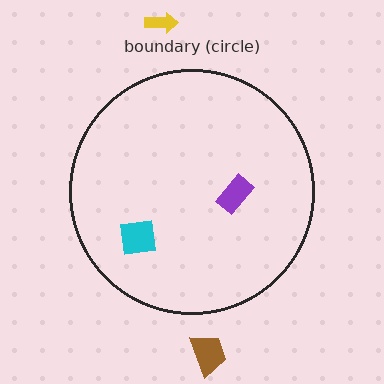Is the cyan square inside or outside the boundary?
Inside.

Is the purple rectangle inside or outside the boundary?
Inside.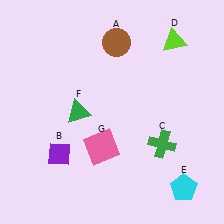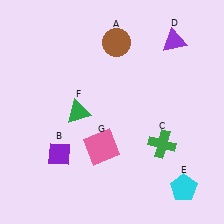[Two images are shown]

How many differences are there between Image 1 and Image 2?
There is 1 difference between the two images.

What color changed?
The triangle (D) changed from lime in Image 1 to purple in Image 2.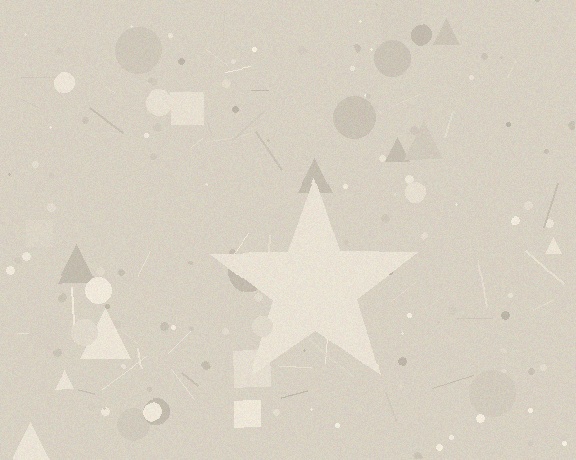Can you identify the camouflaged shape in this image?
The camouflaged shape is a star.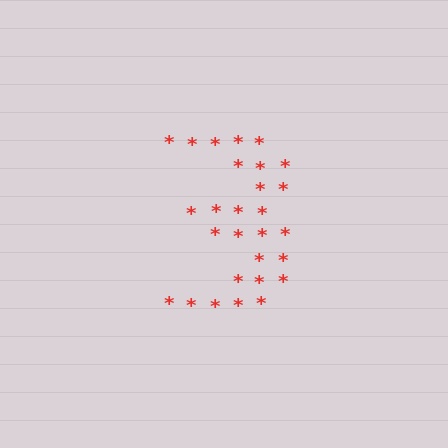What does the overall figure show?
The overall figure shows the digit 3.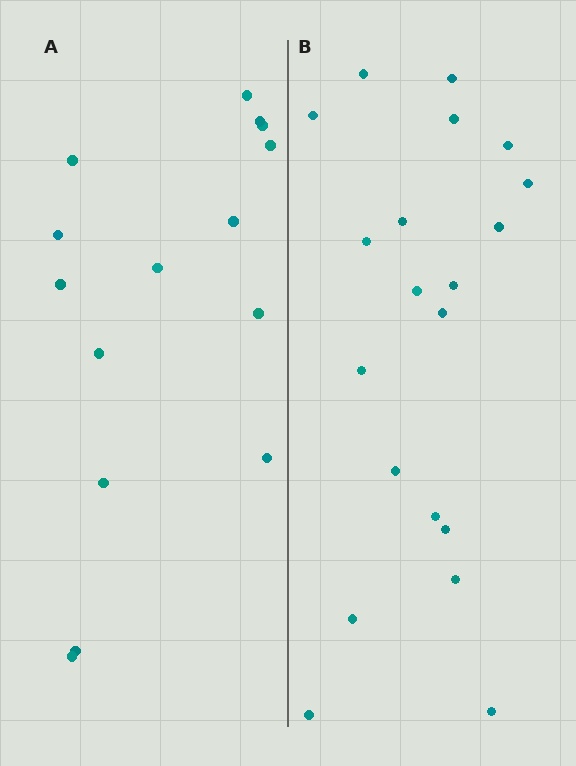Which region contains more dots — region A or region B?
Region B (the right region) has more dots.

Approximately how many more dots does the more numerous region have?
Region B has about 5 more dots than region A.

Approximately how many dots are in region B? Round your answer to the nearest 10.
About 20 dots.